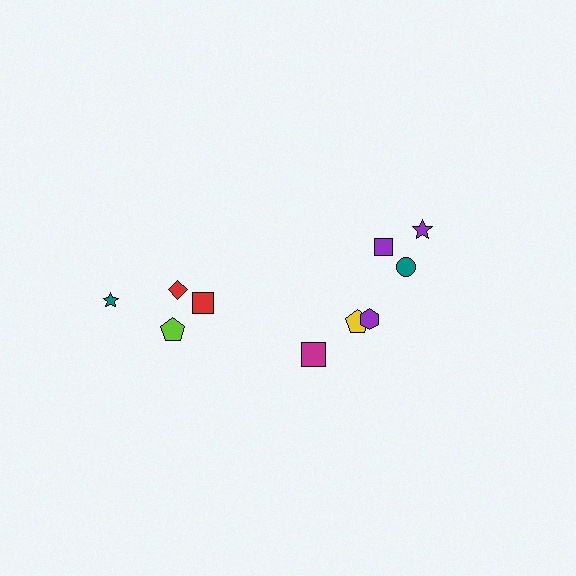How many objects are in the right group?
There are 6 objects.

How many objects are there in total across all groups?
There are 10 objects.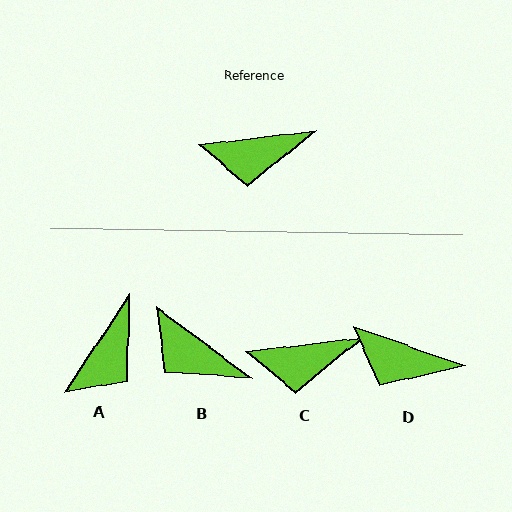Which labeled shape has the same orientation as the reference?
C.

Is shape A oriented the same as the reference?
No, it is off by about 49 degrees.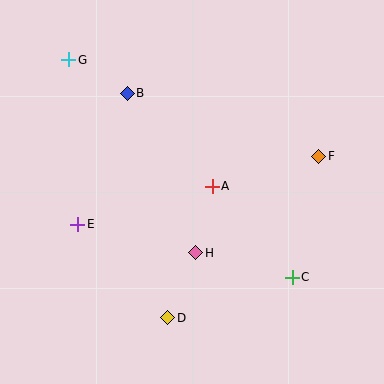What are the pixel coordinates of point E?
Point E is at (78, 224).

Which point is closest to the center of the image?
Point A at (212, 186) is closest to the center.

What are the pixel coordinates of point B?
Point B is at (127, 93).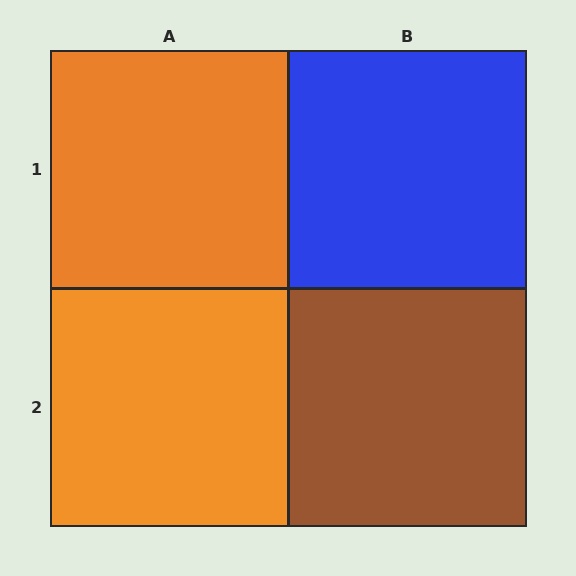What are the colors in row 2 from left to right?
Orange, brown.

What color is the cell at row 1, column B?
Blue.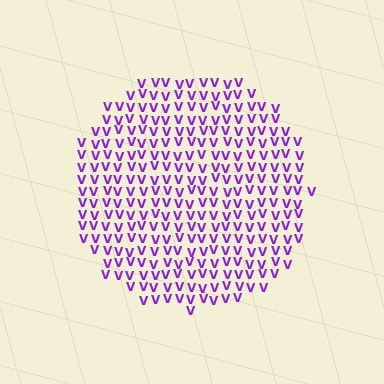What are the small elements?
The small elements are letter V's.